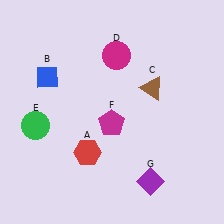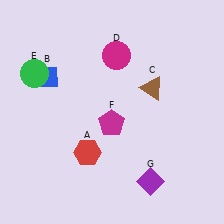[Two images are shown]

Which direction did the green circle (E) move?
The green circle (E) moved up.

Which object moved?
The green circle (E) moved up.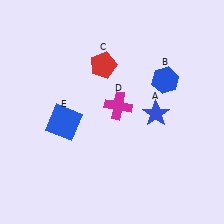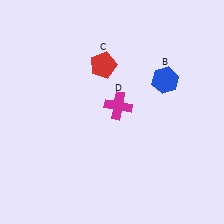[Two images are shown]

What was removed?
The blue star (A), the blue square (E) were removed in Image 2.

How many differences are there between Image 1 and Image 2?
There are 2 differences between the two images.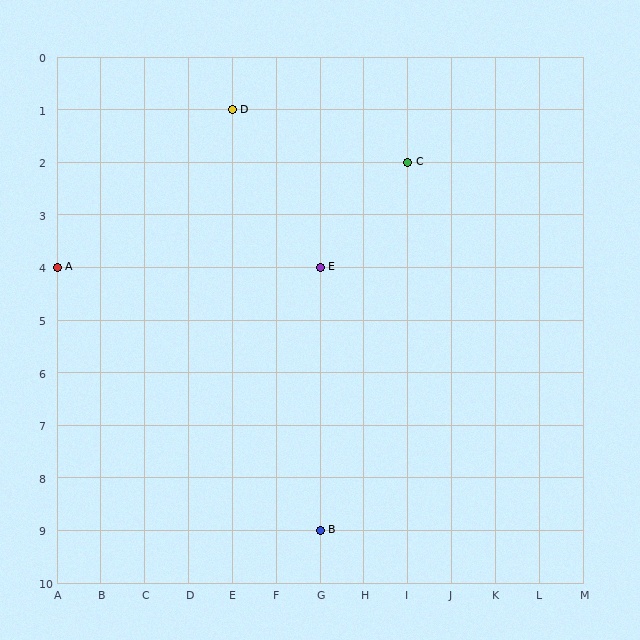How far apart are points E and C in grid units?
Points E and C are 2 columns and 2 rows apart (about 2.8 grid units diagonally).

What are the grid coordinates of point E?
Point E is at grid coordinates (G, 4).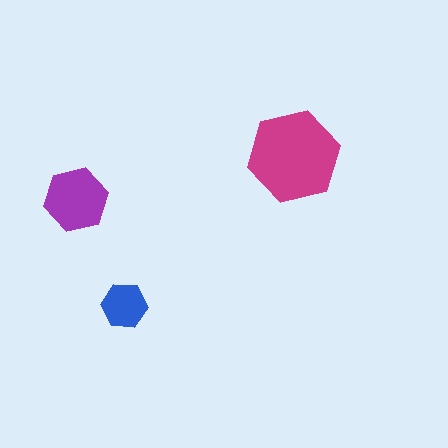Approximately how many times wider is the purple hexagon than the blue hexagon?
About 1.5 times wider.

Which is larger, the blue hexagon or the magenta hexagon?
The magenta one.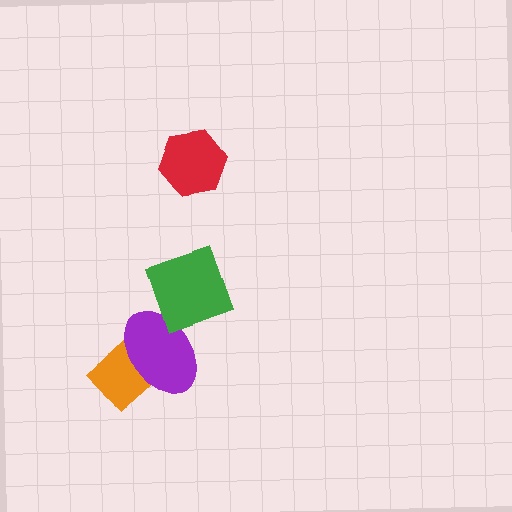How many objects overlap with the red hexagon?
0 objects overlap with the red hexagon.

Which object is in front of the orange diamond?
The purple ellipse is in front of the orange diamond.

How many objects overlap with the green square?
1 object overlaps with the green square.